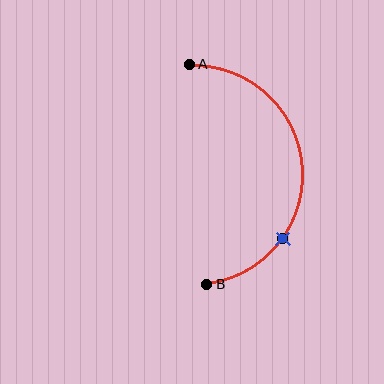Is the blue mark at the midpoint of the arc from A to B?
No. The blue mark lies on the arc but is closer to endpoint B. The arc midpoint would be at the point on the curve equidistant along the arc from both A and B.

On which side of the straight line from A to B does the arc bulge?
The arc bulges to the right of the straight line connecting A and B.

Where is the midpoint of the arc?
The arc midpoint is the point on the curve farthest from the straight line joining A and B. It sits to the right of that line.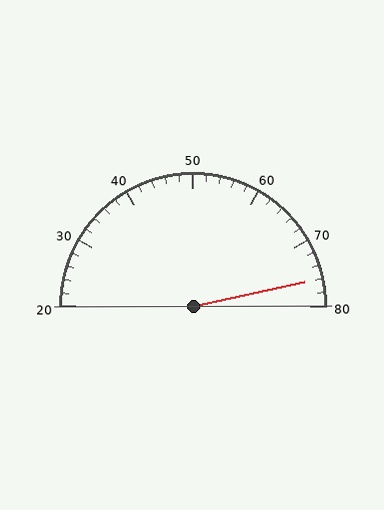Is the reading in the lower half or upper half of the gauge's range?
The reading is in the upper half of the range (20 to 80).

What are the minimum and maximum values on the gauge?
The gauge ranges from 20 to 80.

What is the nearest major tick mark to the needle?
The nearest major tick mark is 80.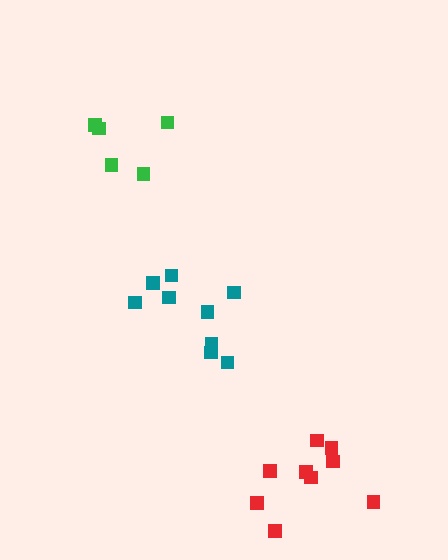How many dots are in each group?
Group 1: 9 dots, Group 2: 9 dots, Group 3: 5 dots (23 total).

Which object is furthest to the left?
The green cluster is leftmost.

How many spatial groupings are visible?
There are 3 spatial groupings.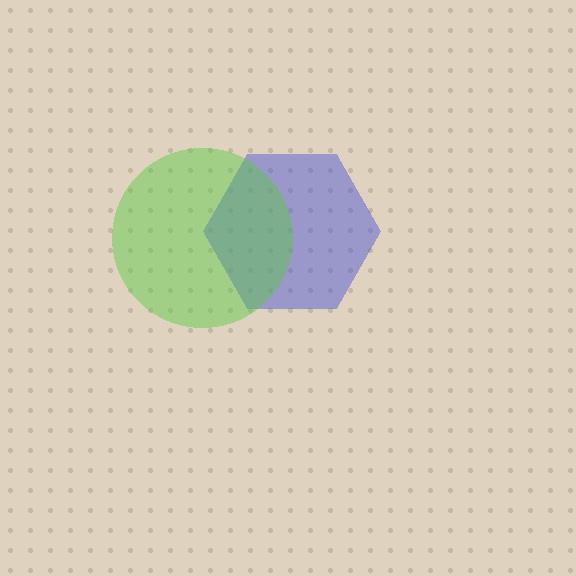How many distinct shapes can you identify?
There are 2 distinct shapes: a blue hexagon, a lime circle.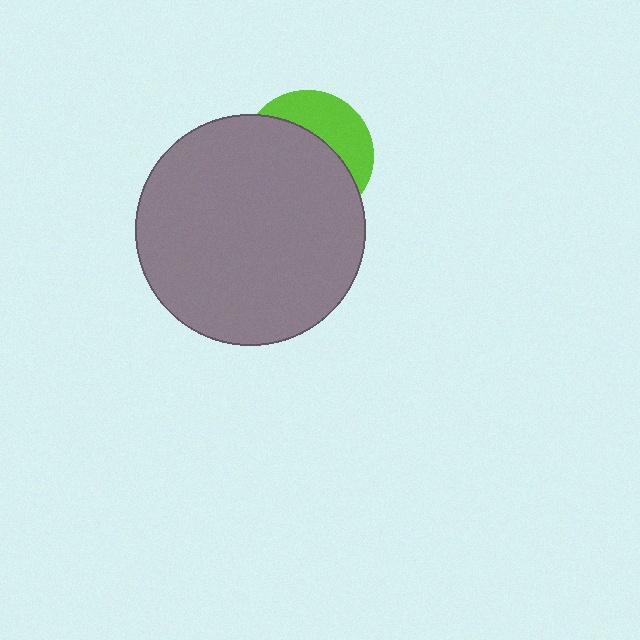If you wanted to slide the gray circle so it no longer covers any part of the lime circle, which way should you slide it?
Slide it down — that is the most direct way to separate the two shapes.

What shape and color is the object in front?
The object in front is a gray circle.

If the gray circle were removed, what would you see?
You would see the complete lime circle.